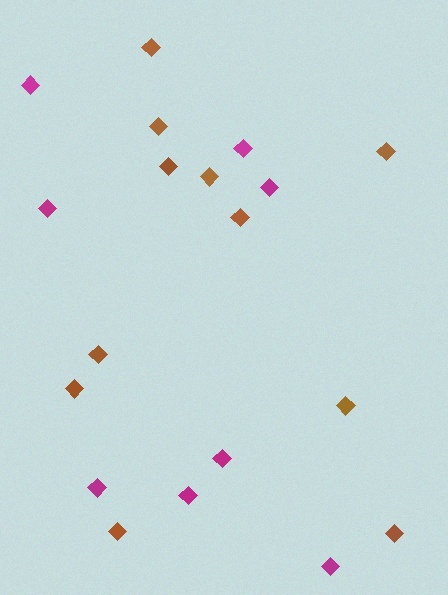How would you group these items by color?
There are 2 groups: one group of brown diamonds (11) and one group of magenta diamonds (8).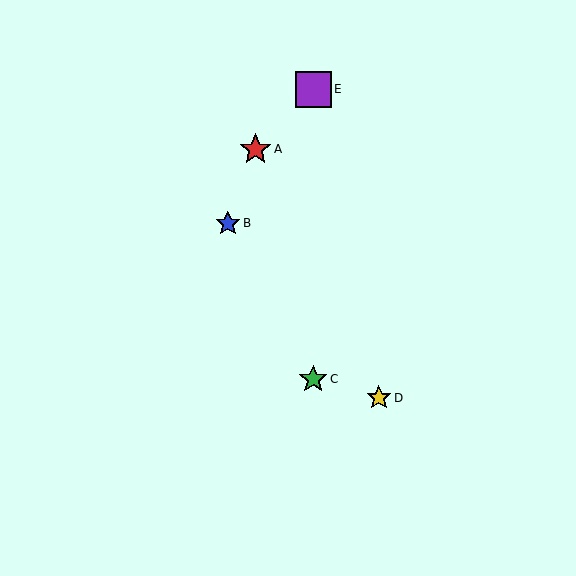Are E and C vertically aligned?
Yes, both are at x≈313.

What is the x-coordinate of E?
Object E is at x≈313.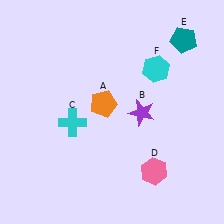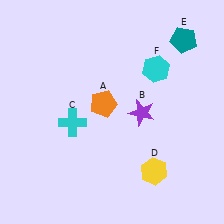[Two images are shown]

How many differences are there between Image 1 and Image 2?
There is 1 difference between the two images.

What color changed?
The hexagon (D) changed from pink in Image 1 to yellow in Image 2.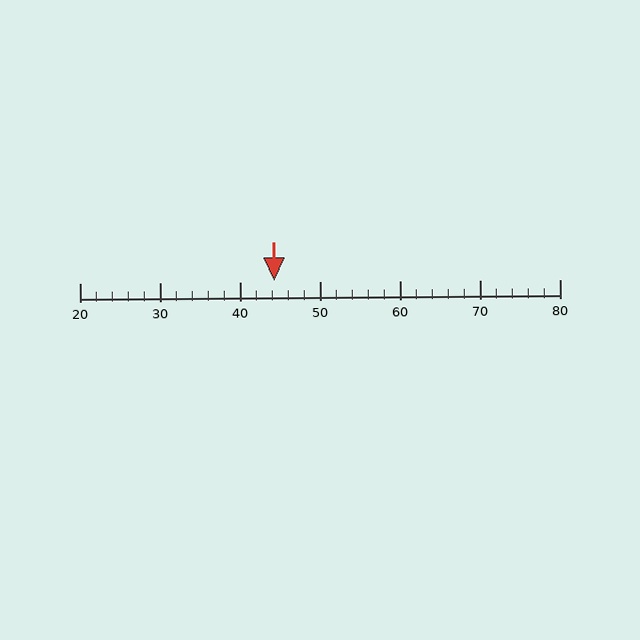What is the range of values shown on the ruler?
The ruler shows values from 20 to 80.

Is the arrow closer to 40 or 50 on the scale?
The arrow is closer to 40.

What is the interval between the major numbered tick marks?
The major tick marks are spaced 10 units apart.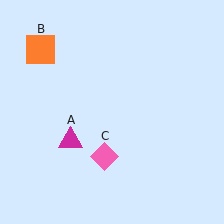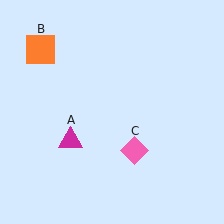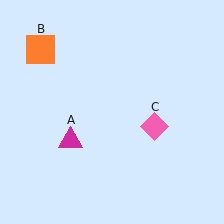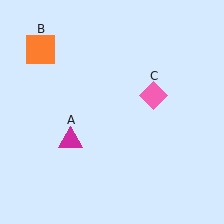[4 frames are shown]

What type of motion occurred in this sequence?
The pink diamond (object C) rotated counterclockwise around the center of the scene.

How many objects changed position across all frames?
1 object changed position: pink diamond (object C).